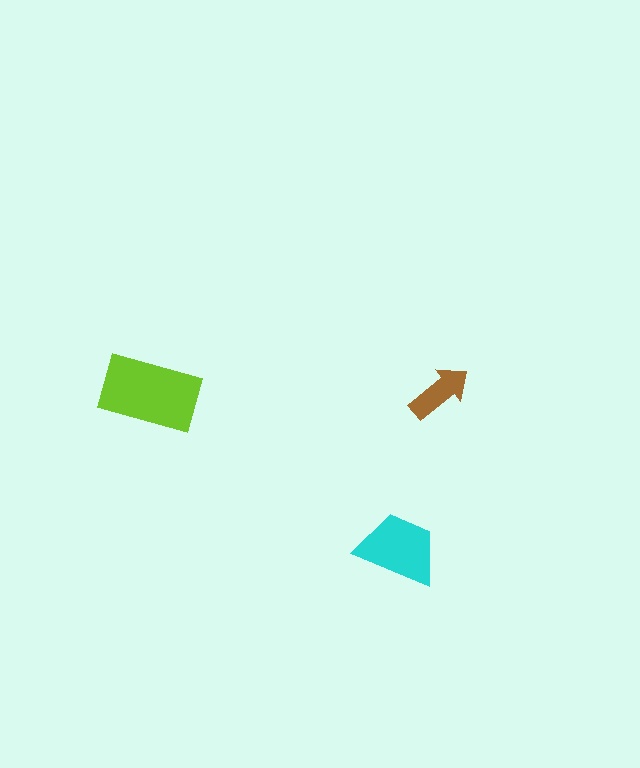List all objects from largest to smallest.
The lime rectangle, the cyan trapezoid, the brown arrow.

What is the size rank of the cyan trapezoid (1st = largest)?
2nd.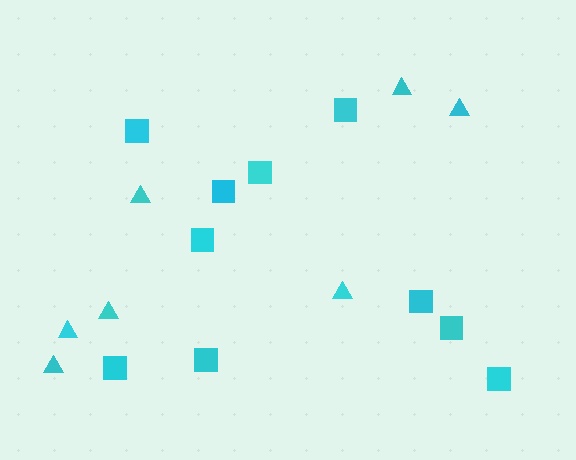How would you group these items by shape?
There are 2 groups: one group of squares (10) and one group of triangles (7).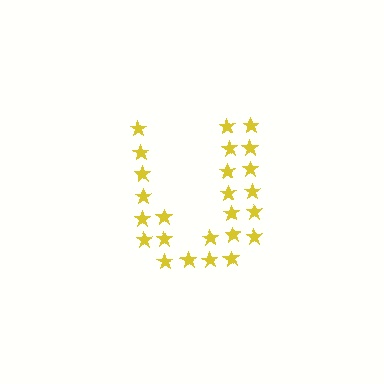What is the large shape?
The large shape is the letter U.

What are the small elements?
The small elements are stars.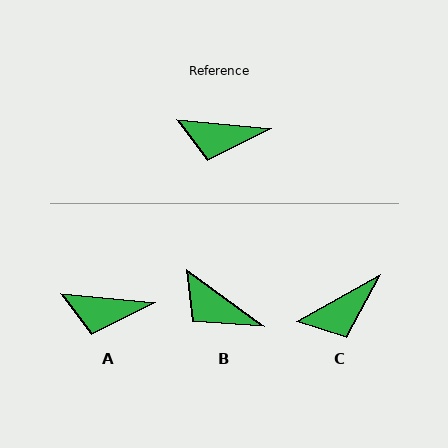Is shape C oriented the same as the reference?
No, it is off by about 35 degrees.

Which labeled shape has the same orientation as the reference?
A.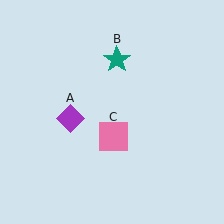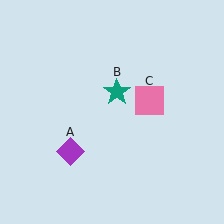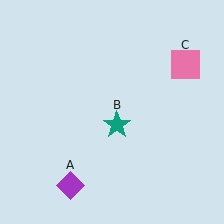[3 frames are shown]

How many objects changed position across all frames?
3 objects changed position: purple diamond (object A), teal star (object B), pink square (object C).